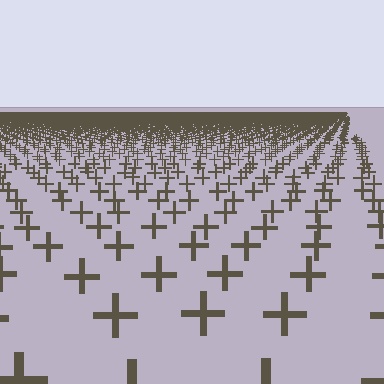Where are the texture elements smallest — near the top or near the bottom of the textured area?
Near the top.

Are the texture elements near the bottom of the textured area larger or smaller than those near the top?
Larger. Near the bottom, elements are closer to the viewer and appear at a bigger on-screen size.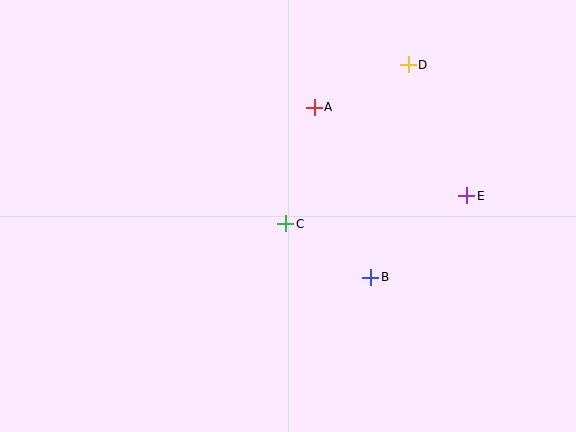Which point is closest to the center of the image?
Point C at (286, 224) is closest to the center.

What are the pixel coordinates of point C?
Point C is at (286, 224).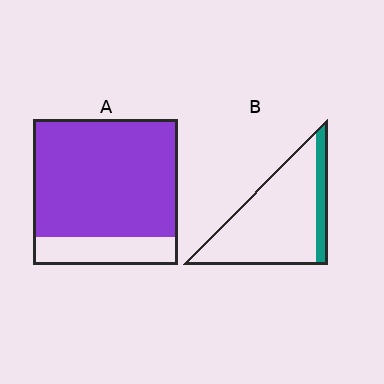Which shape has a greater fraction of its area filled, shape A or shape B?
Shape A.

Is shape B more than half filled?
No.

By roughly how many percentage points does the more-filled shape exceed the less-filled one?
By roughly 65 percentage points (A over B).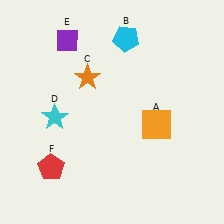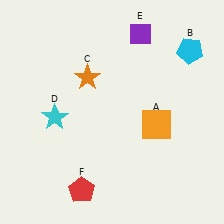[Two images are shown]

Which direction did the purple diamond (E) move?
The purple diamond (E) moved right.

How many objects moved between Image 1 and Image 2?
3 objects moved between the two images.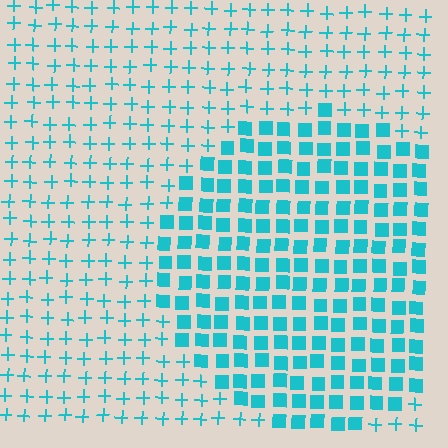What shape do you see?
I see a circle.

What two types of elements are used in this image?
The image uses squares inside the circle region and plus signs outside it.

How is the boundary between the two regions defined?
The boundary is defined by a change in element shape: squares inside vs. plus signs outside. All elements share the same color and spacing.